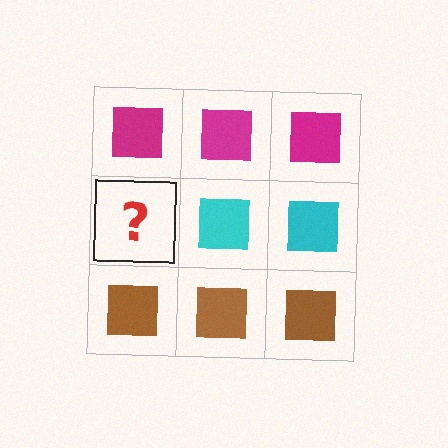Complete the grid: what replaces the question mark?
The question mark should be replaced with a cyan square.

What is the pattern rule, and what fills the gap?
The rule is that each row has a consistent color. The gap should be filled with a cyan square.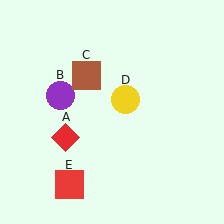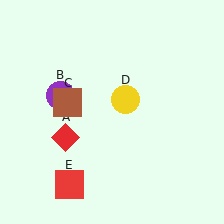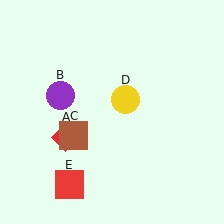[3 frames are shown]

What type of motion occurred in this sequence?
The brown square (object C) rotated counterclockwise around the center of the scene.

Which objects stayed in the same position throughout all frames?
Red diamond (object A) and purple circle (object B) and yellow circle (object D) and red square (object E) remained stationary.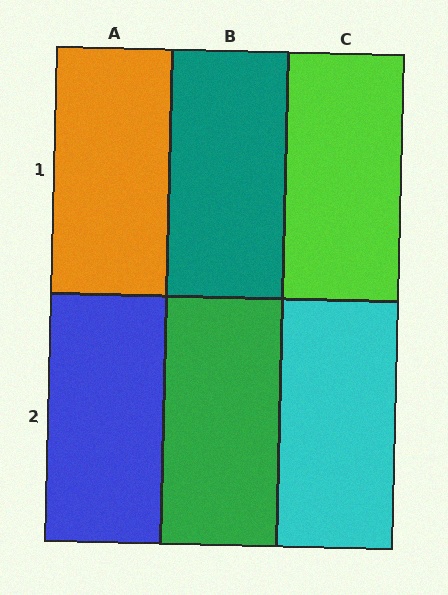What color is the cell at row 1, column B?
Teal.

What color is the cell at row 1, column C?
Lime.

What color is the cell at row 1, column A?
Orange.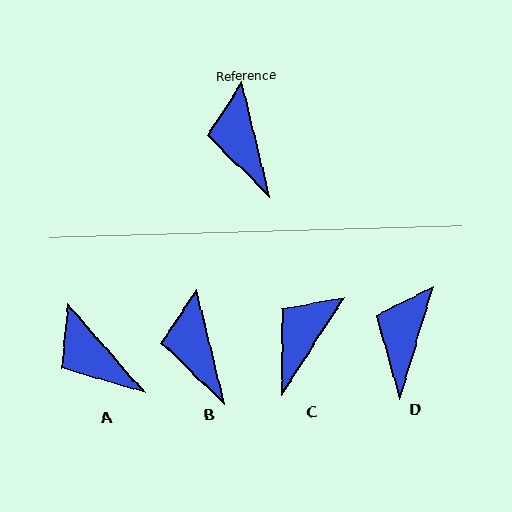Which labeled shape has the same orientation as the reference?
B.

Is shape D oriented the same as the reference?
No, it is off by about 30 degrees.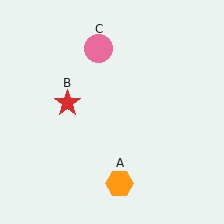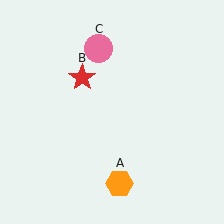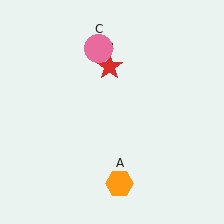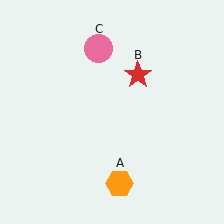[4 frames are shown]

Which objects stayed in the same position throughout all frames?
Orange hexagon (object A) and pink circle (object C) remained stationary.